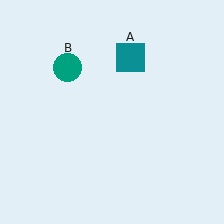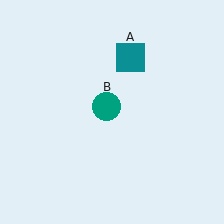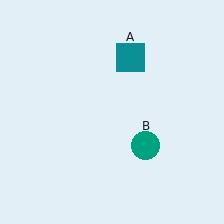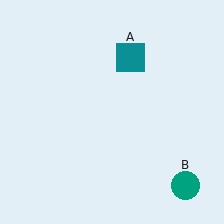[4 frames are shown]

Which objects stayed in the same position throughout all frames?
Teal square (object A) remained stationary.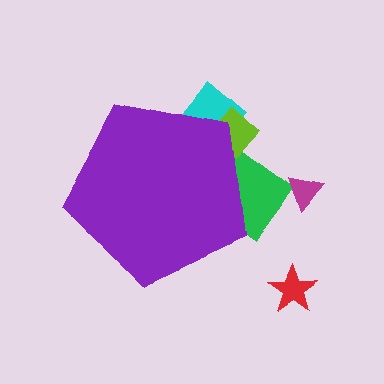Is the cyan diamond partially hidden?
Yes, the cyan diamond is partially hidden behind the purple pentagon.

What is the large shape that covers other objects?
A purple pentagon.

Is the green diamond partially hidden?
Yes, the green diamond is partially hidden behind the purple pentagon.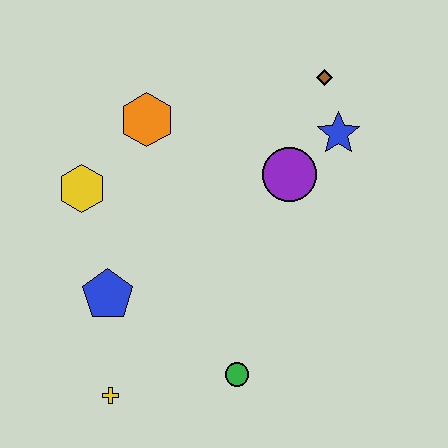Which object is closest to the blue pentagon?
The yellow cross is closest to the blue pentagon.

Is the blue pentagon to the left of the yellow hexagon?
No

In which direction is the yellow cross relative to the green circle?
The yellow cross is to the left of the green circle.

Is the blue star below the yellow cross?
No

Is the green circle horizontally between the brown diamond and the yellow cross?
Yes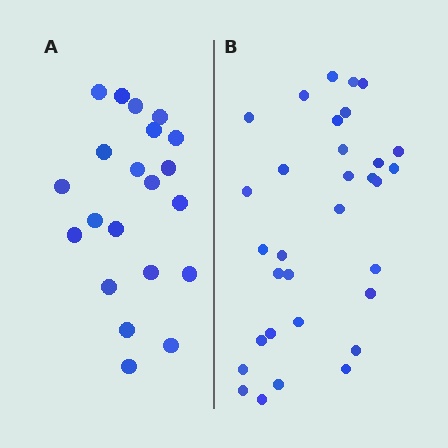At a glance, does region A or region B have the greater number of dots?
Region B (the right region) has more dots.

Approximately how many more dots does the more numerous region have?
Region B has roughly 12 or so more dots than region A.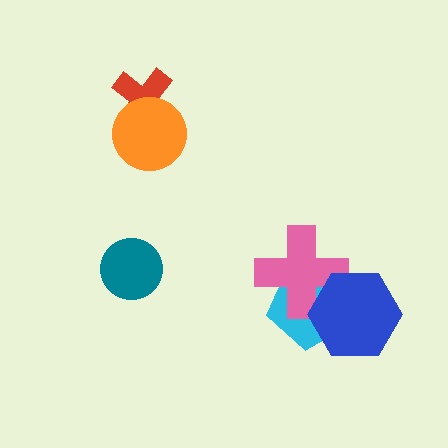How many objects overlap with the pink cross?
2 objects overlap with the pink cross.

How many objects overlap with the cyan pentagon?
2 objects overlap with the cyan pentagon.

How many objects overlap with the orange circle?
1 object overlaps with the orange circle.